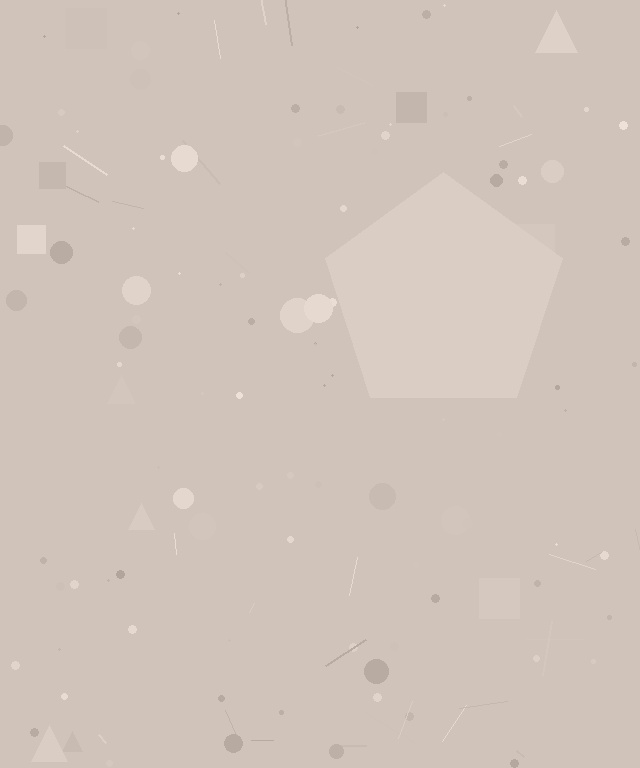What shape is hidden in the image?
A pentagon is hidden in the image.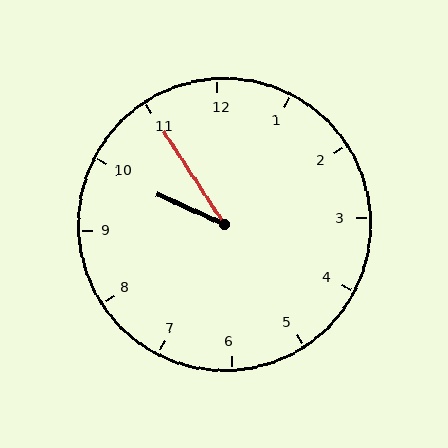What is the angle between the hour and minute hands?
Approximately 32 degrees.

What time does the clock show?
9:55.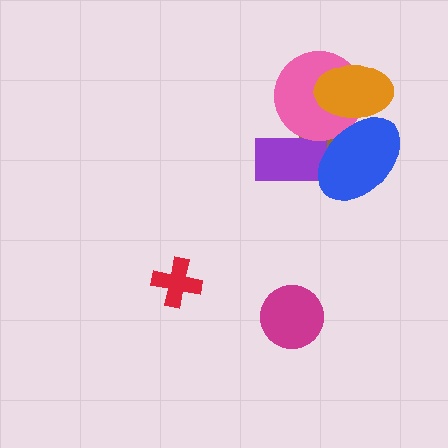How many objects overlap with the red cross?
0 objects overlap with the red cross.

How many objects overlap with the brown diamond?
4 objects overlap with the brown diamond.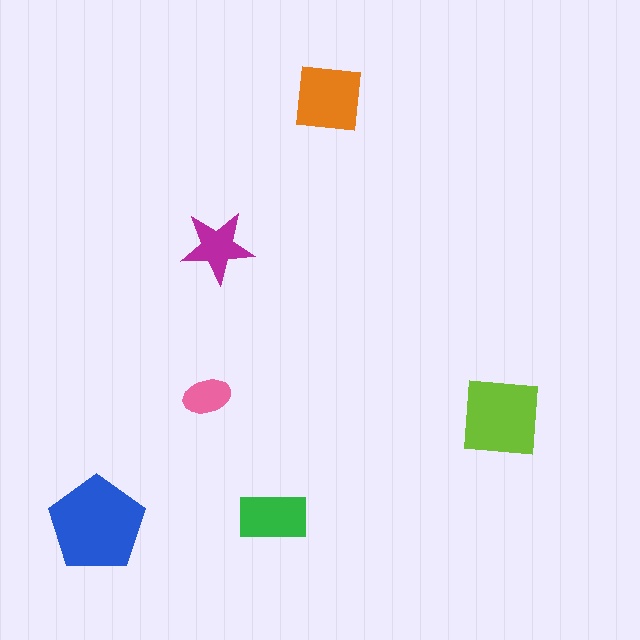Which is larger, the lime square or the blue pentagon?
The blue pentagon.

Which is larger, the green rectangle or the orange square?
The orange square.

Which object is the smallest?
The pink ellipse.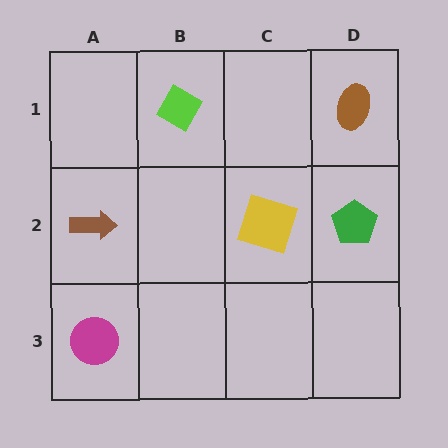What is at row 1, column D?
A brown ellipse.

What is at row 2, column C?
A yellow square.